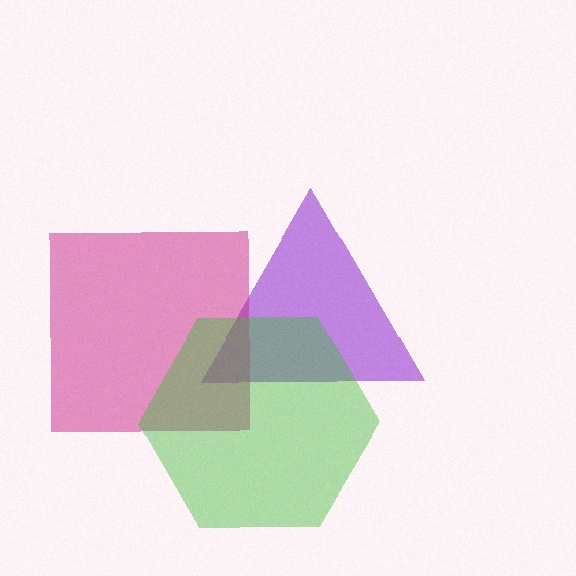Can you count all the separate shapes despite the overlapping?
Yes, there are 3 separate shapes.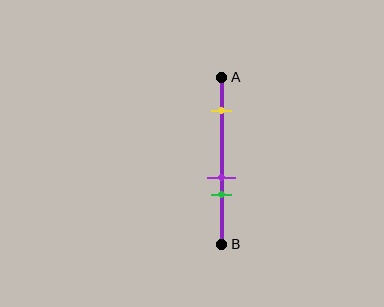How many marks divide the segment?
There are 3 marks dividing the segment.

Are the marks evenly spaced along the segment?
No, the marks are not evenly spaced.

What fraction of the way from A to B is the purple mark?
The purple mark is approximately 60% (0.6) of the way from A to B.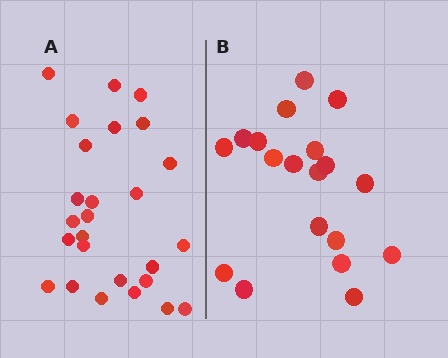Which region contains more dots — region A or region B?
Region A (the left region) has more dots.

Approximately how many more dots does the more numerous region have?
Region A has roughly 8 or so more dots than region B.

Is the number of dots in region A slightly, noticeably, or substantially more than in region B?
Region A has noticeably more, but not dramatically so. The ratio is roughly 1.4 to 1.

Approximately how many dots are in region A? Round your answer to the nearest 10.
About 30 dots. (The exact count is 26, which rounds to 30.)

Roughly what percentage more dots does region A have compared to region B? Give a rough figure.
About 35% more.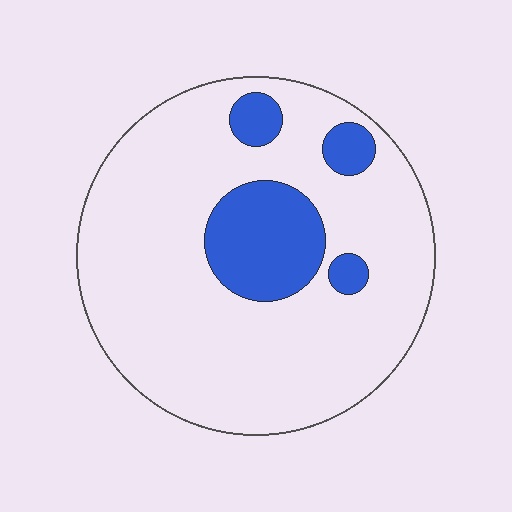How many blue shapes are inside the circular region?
4.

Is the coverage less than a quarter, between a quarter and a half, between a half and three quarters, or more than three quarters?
Less than a quarter.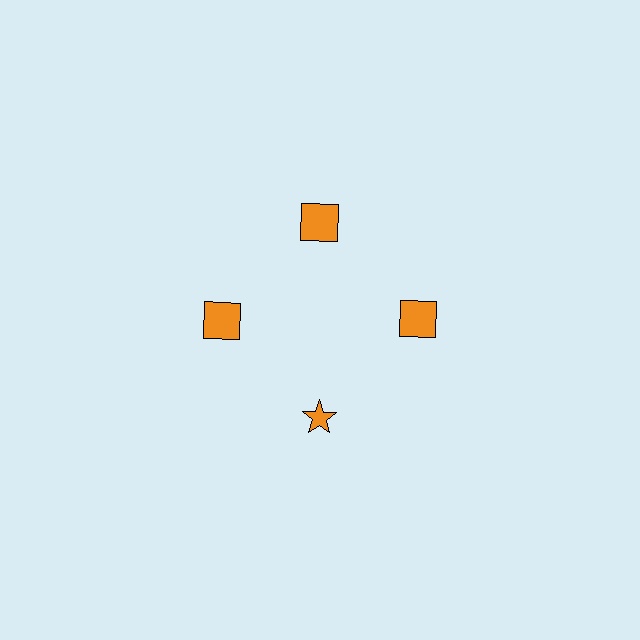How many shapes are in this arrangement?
There are 4 shapes arranged in a ring pattern.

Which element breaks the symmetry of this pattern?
The orange star at roughly the 6 o'clock position breaks the symmetry. All other shapes are orange squares.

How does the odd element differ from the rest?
It has a different shape: star instead of square.